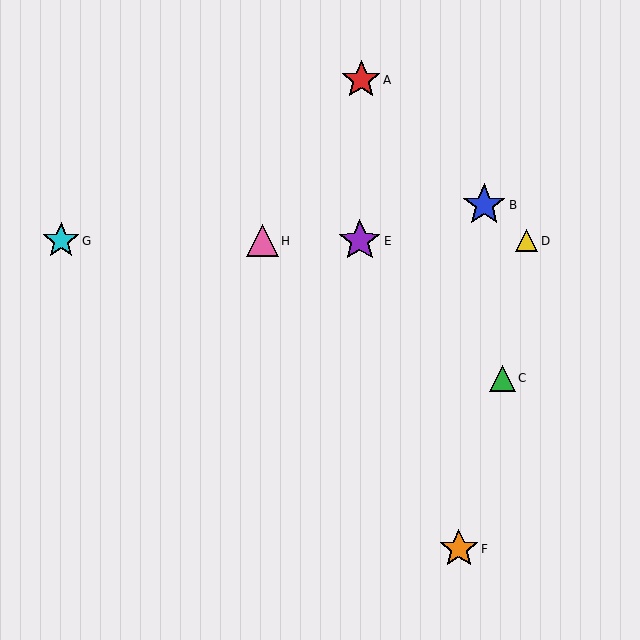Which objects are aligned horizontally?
Objects D, E, G, H are aligned horizontally.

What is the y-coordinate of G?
Object G is at y≈241.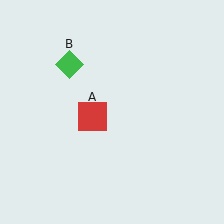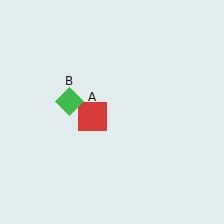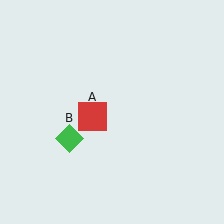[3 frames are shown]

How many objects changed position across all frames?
1 object changed position: green diamond (object B).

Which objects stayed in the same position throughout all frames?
Red square (object A) remained stationary.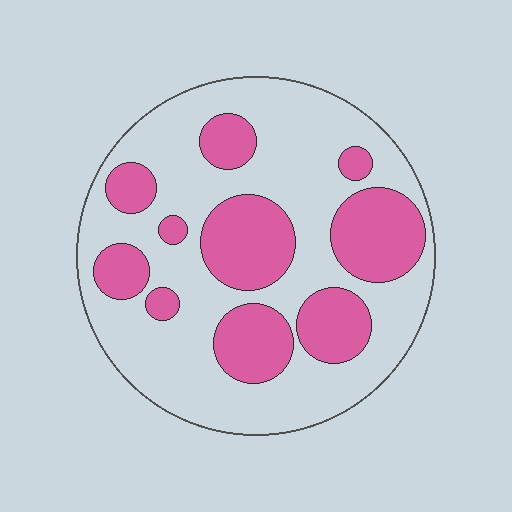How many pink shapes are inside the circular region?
10.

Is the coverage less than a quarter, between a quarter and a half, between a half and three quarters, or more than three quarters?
Between a quarter and a half.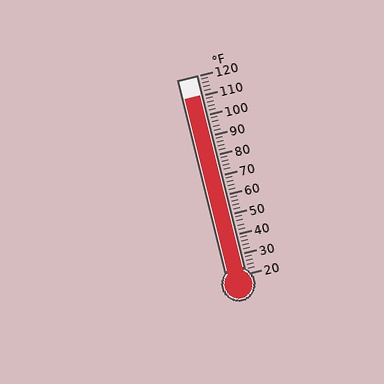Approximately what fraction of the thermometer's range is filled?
The thermometer is filled to approximately 90% of its range.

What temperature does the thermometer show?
The thermometer shows approximately 110°F.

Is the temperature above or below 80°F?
The temperature is above 80°F.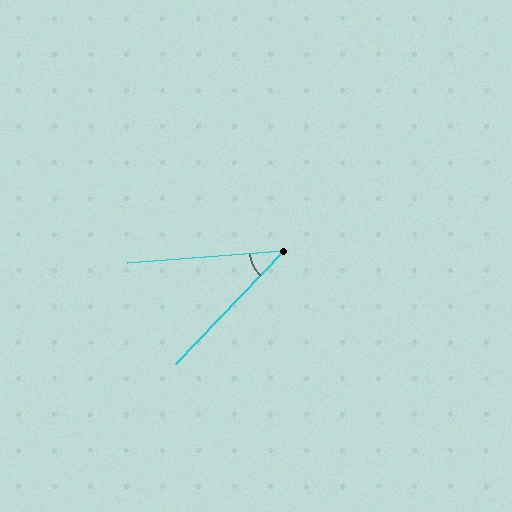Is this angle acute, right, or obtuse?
It is acute.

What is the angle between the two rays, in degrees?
Approximately 42 degrees.